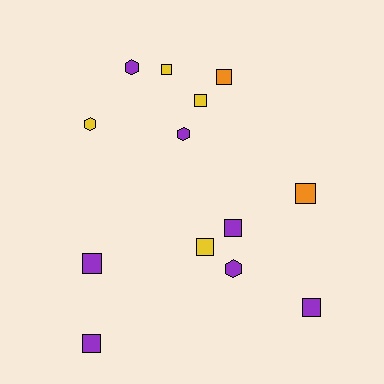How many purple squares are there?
There are 4 purple squares.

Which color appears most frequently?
Purple, with 7 objects.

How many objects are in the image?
There are 13 objects.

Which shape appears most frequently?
Square, with 9 objects.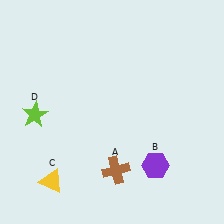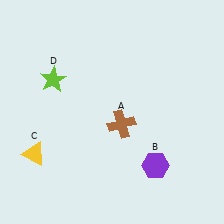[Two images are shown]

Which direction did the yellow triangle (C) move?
The yellow triangle (C) moved up.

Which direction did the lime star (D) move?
The lime star (D) moved up.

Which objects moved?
The objects that moved are: the brown cross (A), the yellow triangle (C), the lime star (D).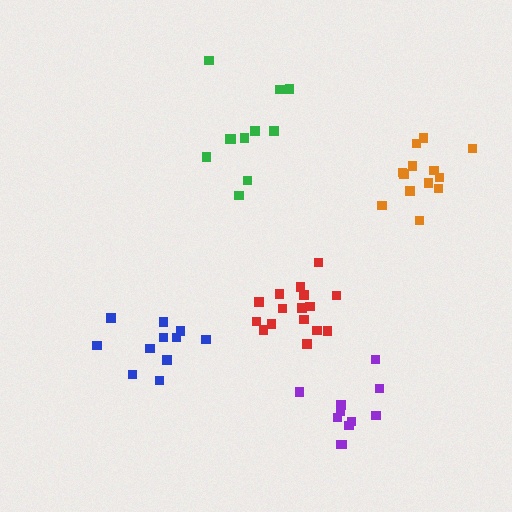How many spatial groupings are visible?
There are 5 spatial groupings.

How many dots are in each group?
Group 1: 11 dots, Group 2: 16 dots, Group 3: 13 dots, Group 4: 11 dots, Group 5: 11 dots (62 total).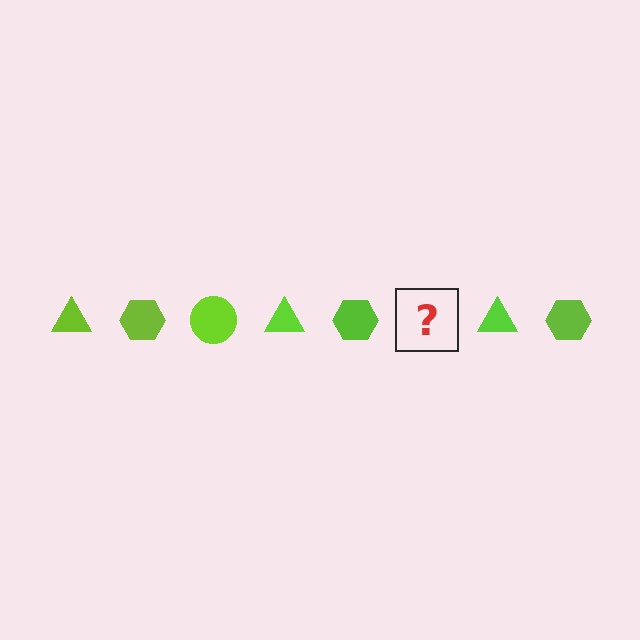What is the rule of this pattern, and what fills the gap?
The rule is that the pattern cycles through triangle, hexagon, circle shapes in lime. The gap should be filled with a lime circle.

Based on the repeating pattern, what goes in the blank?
The blank should be a lime circle.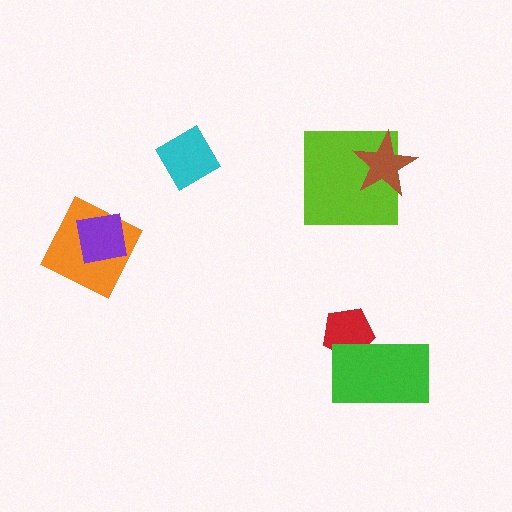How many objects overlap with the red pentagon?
1 object overlaps with the red pentagon.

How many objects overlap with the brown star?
1 object overlaps with the brown star.